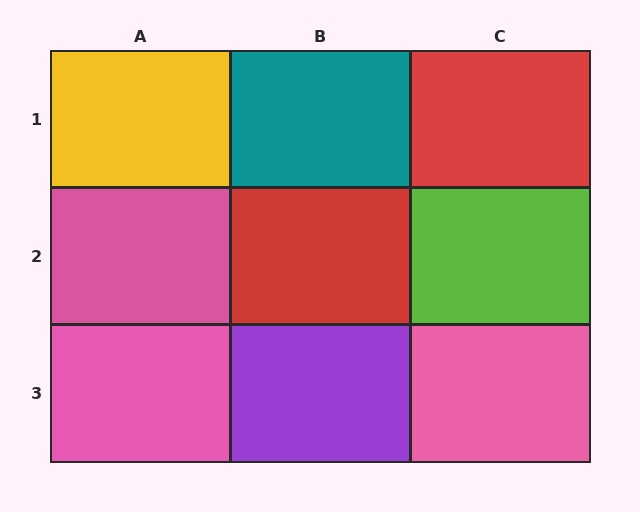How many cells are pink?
3 cells are pink.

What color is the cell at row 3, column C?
Pink.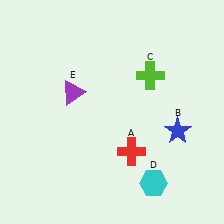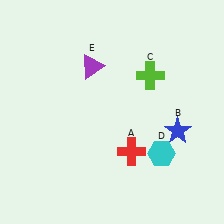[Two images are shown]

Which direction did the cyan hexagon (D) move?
The cyan hexagon (D) moved up.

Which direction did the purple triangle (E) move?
The purple triangle (E) moved up.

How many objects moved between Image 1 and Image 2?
2 objects moved between the two images.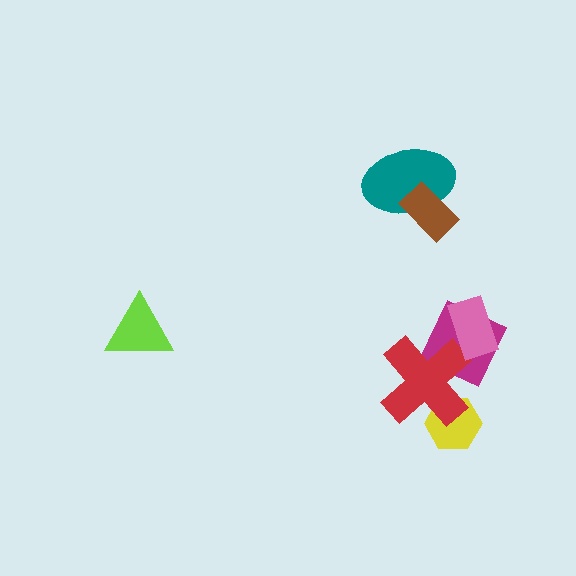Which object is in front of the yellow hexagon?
The red cross is in front of the yellow hexagon.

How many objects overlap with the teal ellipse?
1 object overlaps with the teal ellipse.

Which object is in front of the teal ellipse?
The brown rectangle is in front of the teal ellipse.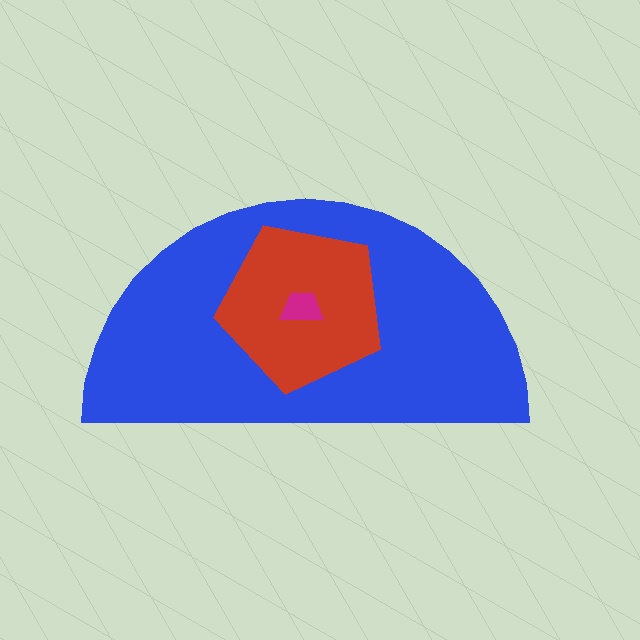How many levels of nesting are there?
3.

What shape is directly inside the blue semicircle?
The red pentagon.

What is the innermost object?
The magenta trapezoid.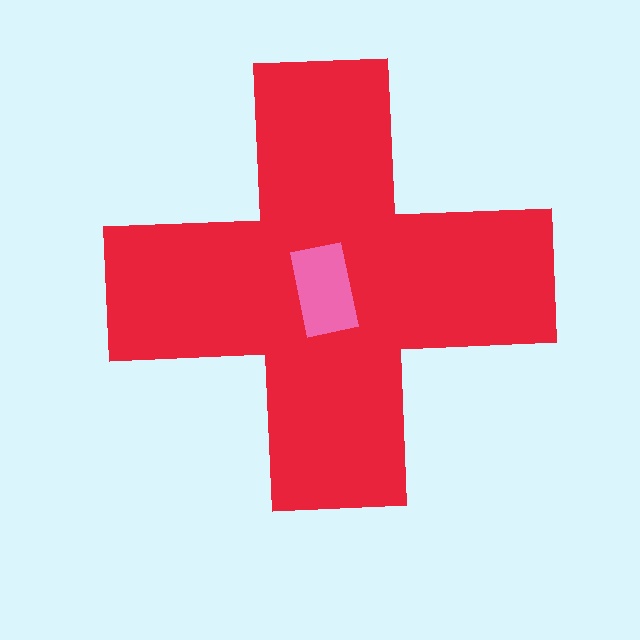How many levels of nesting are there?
2.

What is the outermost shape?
The red cross.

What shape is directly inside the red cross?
The pink rectangle.